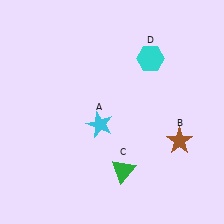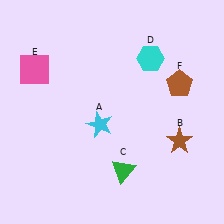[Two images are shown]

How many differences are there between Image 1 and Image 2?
There are 2 differences between the two images.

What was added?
A pink square (E), a brown pentagon (F) were added in Image 2.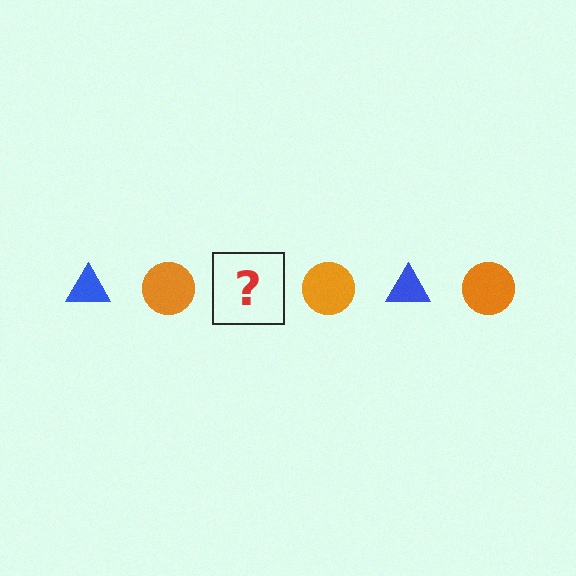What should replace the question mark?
The question mark should be replaced with a blue triangle.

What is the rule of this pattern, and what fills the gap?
The rule is that the pattern alternates between blue triangle and orange circle. The gap should be filled with a blue triangle.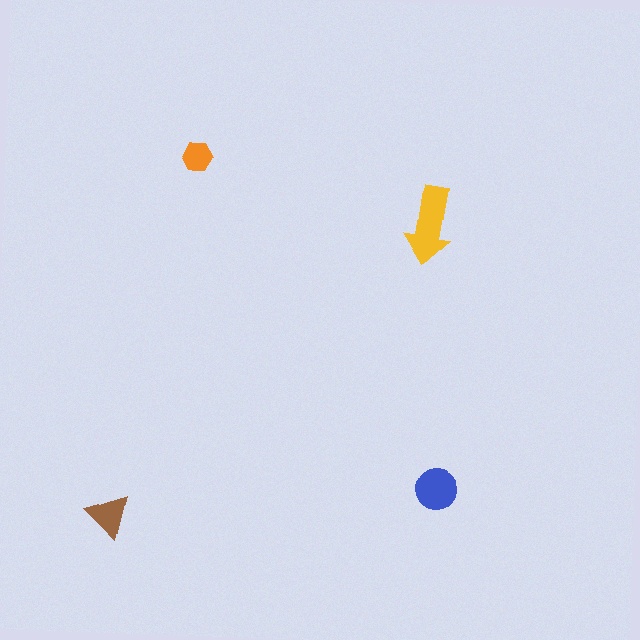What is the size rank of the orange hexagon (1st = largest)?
4th.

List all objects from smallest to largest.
The orange hexagon, the brown triangle, the blue circle, the yellow arrow.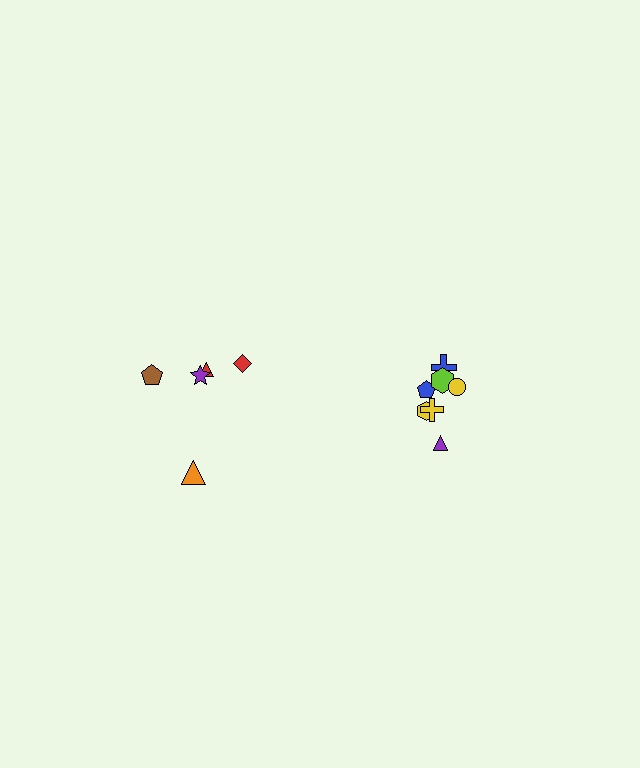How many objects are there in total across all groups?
There are 12 objects.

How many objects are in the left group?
There are 5 objects.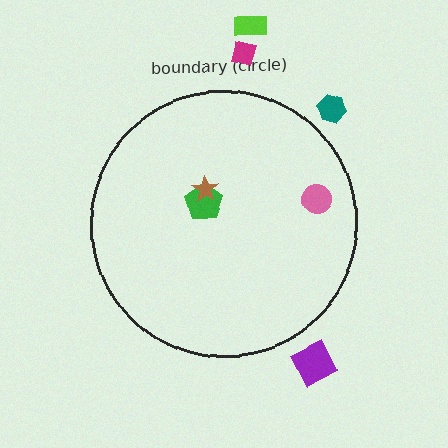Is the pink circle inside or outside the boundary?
Inside.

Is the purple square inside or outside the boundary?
Outside.